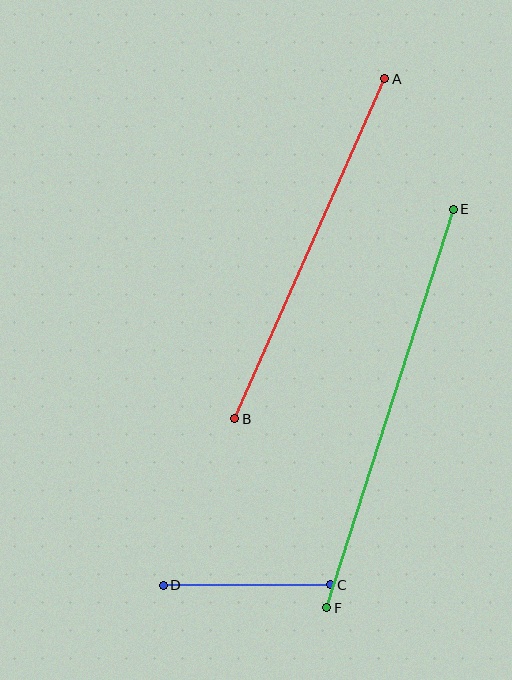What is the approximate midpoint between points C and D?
The midpoint is at approximately (247, 585) pixels.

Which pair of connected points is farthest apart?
Points E and F are farthest apart.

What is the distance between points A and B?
The distance is approximately 372 pixels.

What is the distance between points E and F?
The distance is approximately 418 pixels.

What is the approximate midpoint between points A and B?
The midpoint is at approximately (310, 249) pixels.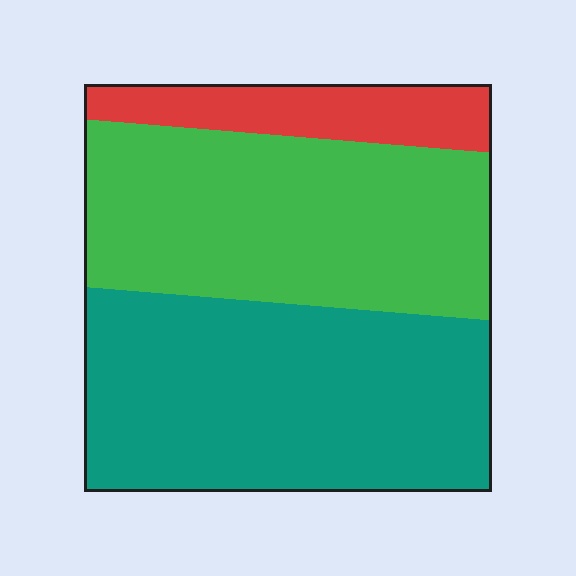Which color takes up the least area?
Red, at roughly 15%.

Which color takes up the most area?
Teal, at roughly 45%.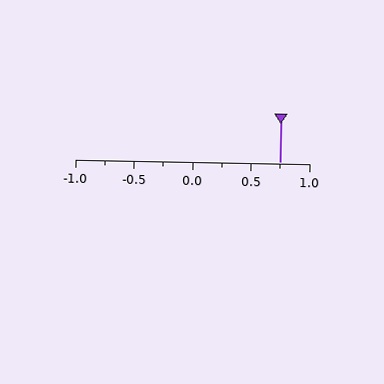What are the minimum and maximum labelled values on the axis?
The axis runs from -1.0 to 1.0.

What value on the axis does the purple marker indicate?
The marker indicates approximately 0.75.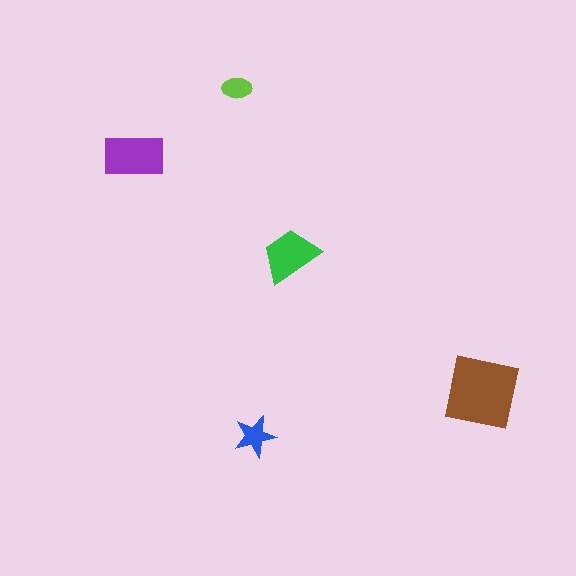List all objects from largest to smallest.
The brown square, the purple rectangle, the green trapezoid, the blue star, the lime ellipse.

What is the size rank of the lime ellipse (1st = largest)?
5th.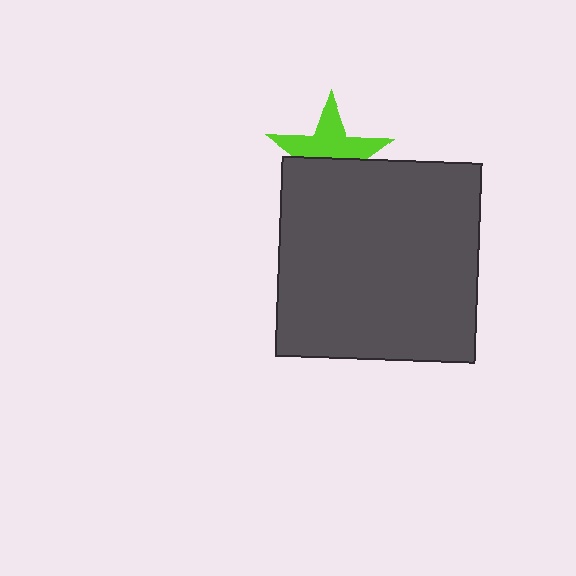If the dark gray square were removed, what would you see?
You would see the complete lime star.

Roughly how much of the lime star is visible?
About half of it is visible (roughly 52%).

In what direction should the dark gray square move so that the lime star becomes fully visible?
The dark gray square should move down. That is the shortest direction to clear the overlap and leave the lime star fully visible.